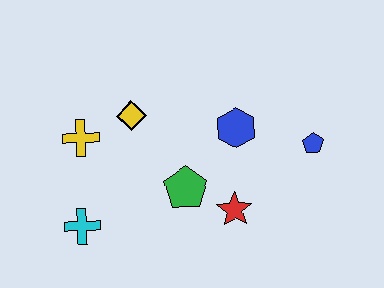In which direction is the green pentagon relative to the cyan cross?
The green pentagon is to the right of the cyan cross.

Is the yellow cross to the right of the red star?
No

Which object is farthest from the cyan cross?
The blue pentagon is farthest from the cyan cross.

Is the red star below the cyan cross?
No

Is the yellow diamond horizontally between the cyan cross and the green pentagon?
Yes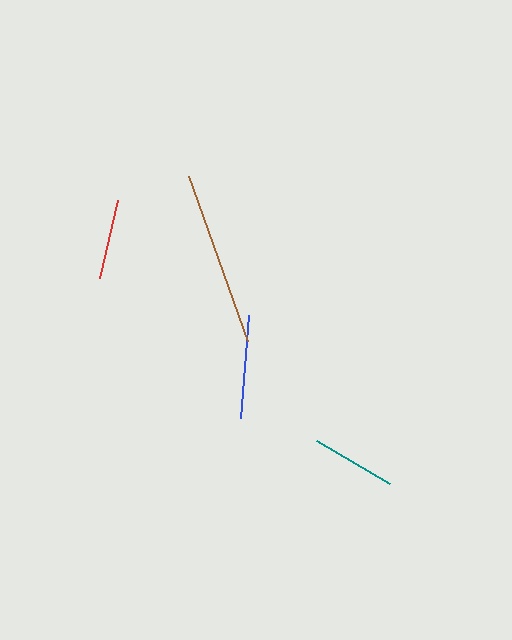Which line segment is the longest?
The brown line is the longest at approximately 175 pixels.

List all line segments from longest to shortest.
From longest to shortest: brown, blue, teal, red.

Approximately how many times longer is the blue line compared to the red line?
The blue line is approximately 1.3 times the length of the red line.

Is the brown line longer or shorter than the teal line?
The brown line is longer than the teal line.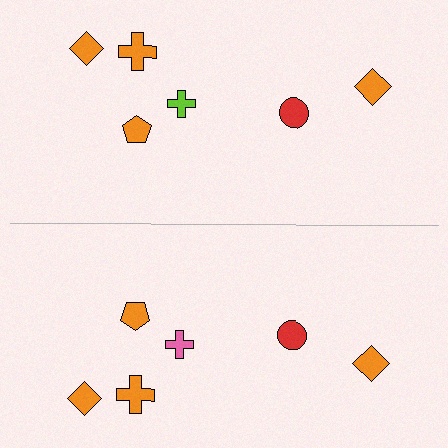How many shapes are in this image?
There are 12 shapes in this image.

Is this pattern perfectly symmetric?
No, the pattern is not perfectly symmetric. The pink cross on the bottom side breaks the symmetry — its mirror counterpart is lime.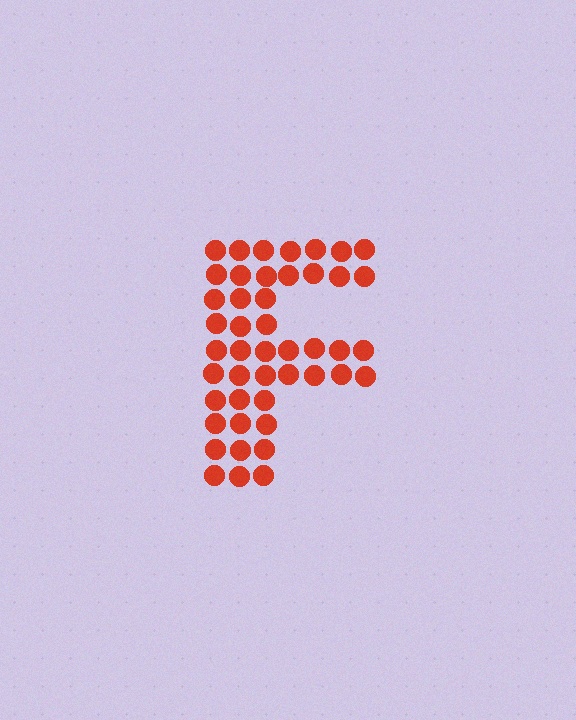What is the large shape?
The large shape is the letter F.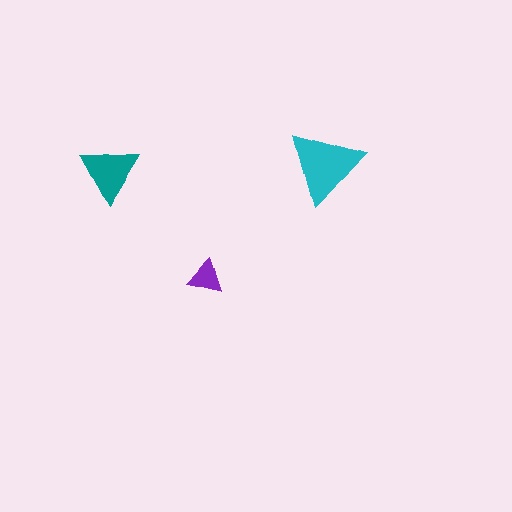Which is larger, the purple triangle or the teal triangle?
The teal one.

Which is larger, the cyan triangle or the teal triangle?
The cyan one.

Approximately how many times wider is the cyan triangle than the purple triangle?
About 2 times wider.